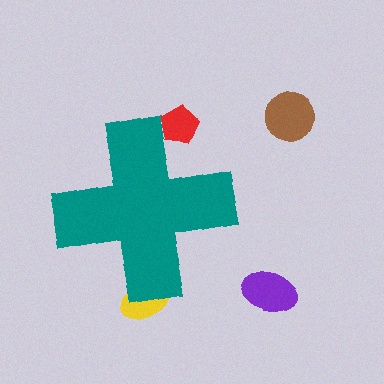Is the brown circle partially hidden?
No, the brown circle is fully visible.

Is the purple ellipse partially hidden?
No, the purple ellipse is fully visible.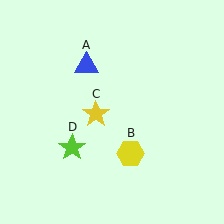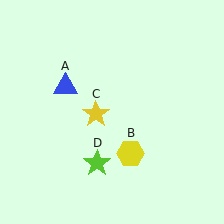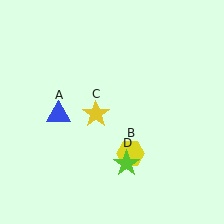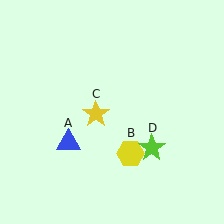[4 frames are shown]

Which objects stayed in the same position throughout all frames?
Yellow hexagon (object B) and yellow star (object C) remained stationary.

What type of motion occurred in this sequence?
The blue triangle (object A), lime star (object D) rotated counterclockwise around the center of the scene.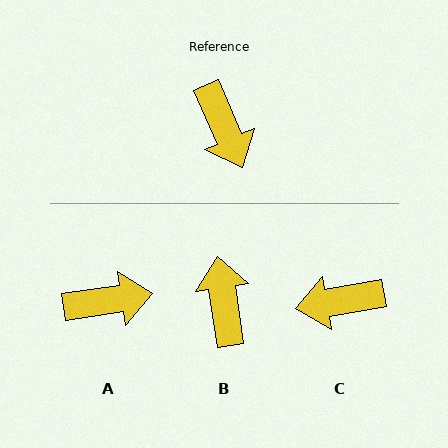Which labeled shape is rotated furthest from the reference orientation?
B, about 165 degrees away.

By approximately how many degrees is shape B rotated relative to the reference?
Approximately 165 degrees counter-clockwise.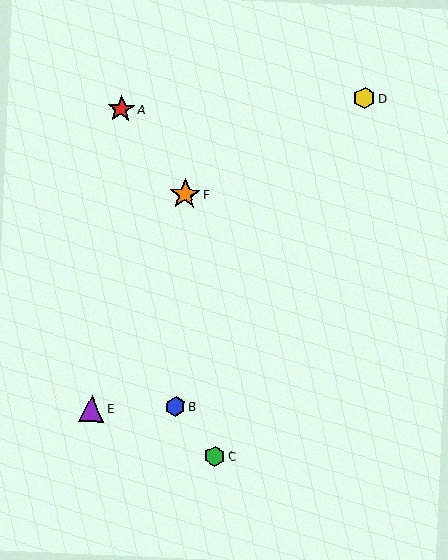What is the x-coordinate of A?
Object A is at x≈121.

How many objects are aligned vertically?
2 objects (B, F) are aligned vertically.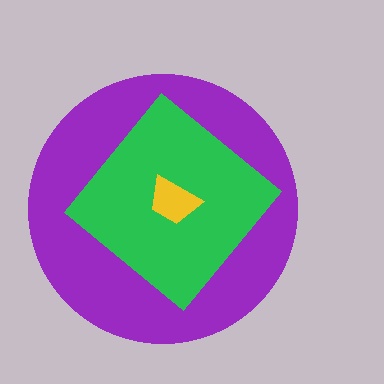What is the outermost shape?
The purple circle.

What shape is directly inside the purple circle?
The green diamond.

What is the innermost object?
The yellow trapezoid.